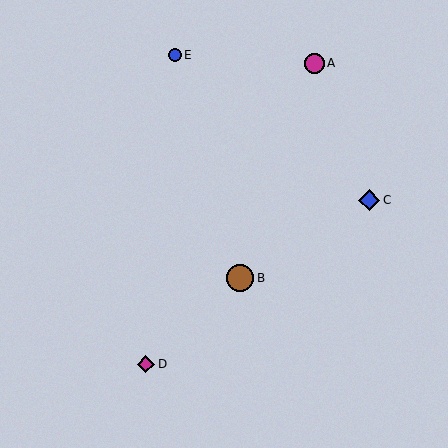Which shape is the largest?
The brown circle (labeled B) is the largest.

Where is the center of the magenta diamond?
The center of the magenta diamond is at (146, 364).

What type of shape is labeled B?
Shape B is a brown circle.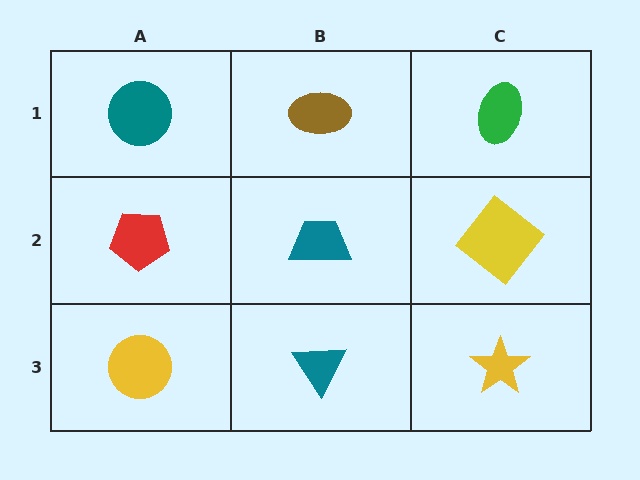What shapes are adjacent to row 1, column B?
A teal trapezoid (row 2, column B), a teal circle (row 1, column A), a green ellipse (row 1, column C).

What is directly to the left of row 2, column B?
A red pentagon.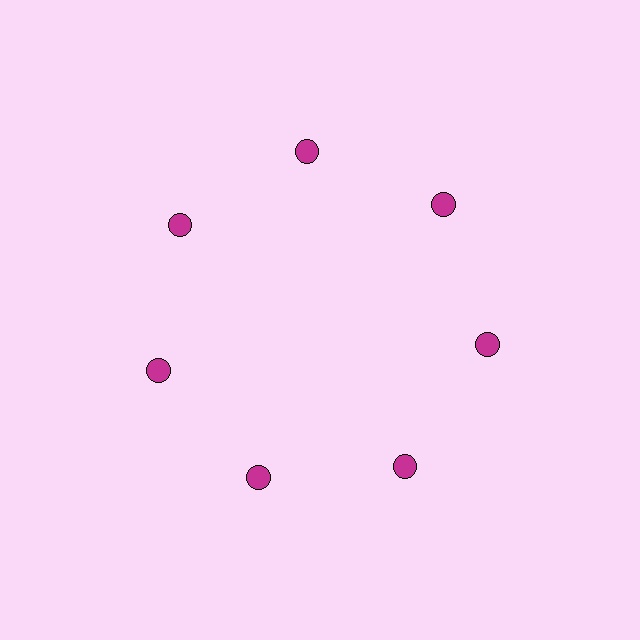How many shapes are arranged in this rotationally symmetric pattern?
There are 7 shapes, arranged in 7 groups of 1.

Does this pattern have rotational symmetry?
Yes, this pattern has 7-fold rotational symmetry. It looks the same after rotating 51 degrees around the center.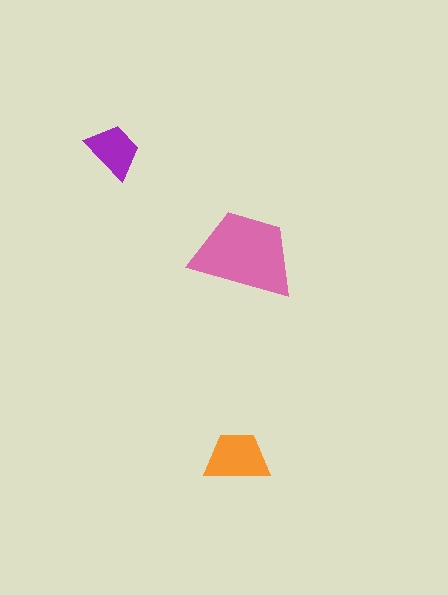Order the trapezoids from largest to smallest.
the pink one, the orange one, the purple one.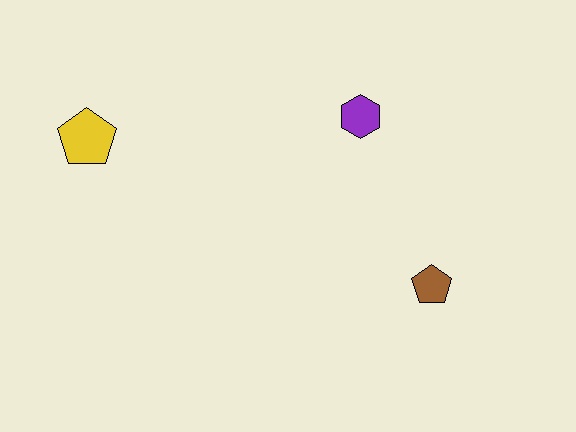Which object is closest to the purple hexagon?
The brown pentagon is closest to the purple hexagon.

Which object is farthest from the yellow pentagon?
The brown pentagon is farthest from the yellow pentagon.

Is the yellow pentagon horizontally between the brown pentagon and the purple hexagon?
No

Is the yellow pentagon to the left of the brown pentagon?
Yes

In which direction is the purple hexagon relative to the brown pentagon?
The purple hexagon is above the brown pentagon.